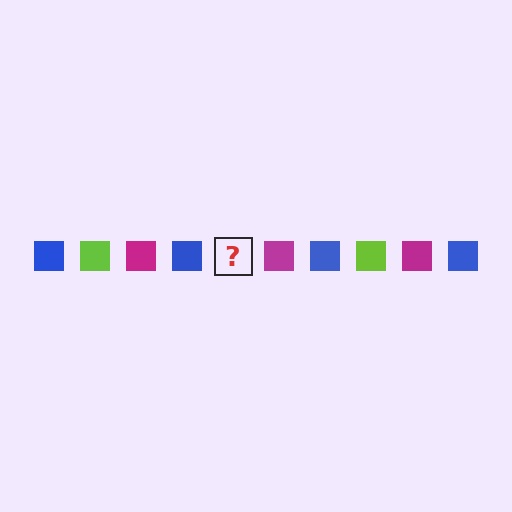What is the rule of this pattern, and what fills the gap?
The rule is that the pattern cycles through blue, lime, magenta squares. The gap should be filled with a lime square.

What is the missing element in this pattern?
The missing element is a lime square.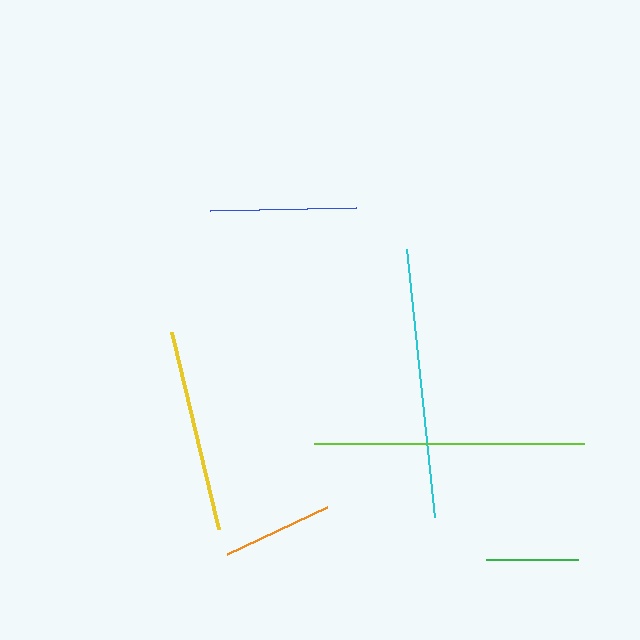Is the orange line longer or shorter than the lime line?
The lime line is longer than the orange line.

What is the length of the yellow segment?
The yellow segment is approximately 202 pixels long.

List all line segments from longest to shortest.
From longest to shortest: cyan, lime, yellow, blue, orange, green.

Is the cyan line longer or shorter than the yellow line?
The cyan line is longer than the yellow line.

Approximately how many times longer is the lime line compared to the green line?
The lime line is approximately 2.9 times the length of the green line.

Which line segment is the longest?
The cyan line is the longest at approximately 270 pixels.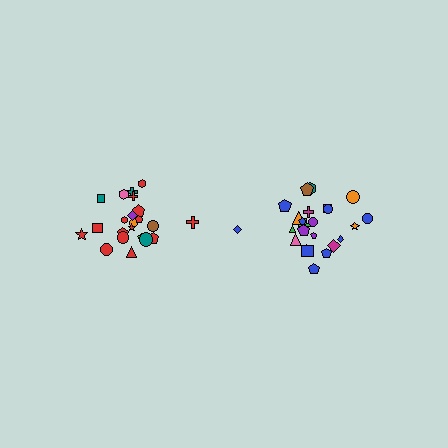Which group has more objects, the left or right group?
The right group.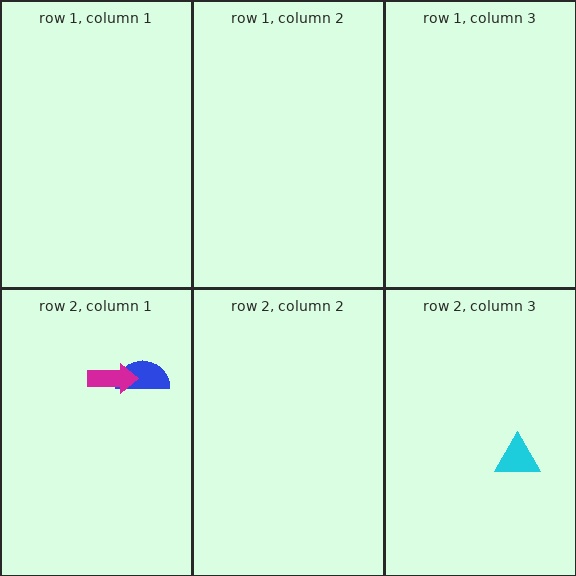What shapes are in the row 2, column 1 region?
The blue semicircle, the magenta arrow.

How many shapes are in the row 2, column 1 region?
2.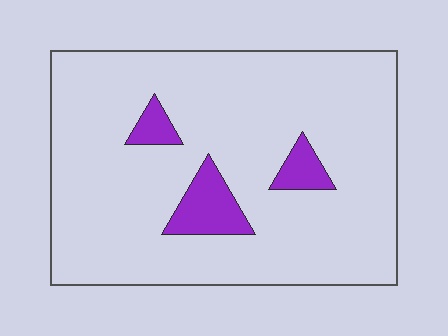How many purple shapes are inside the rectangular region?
3.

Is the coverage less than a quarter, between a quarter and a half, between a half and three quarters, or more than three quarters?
Less than a quarter.